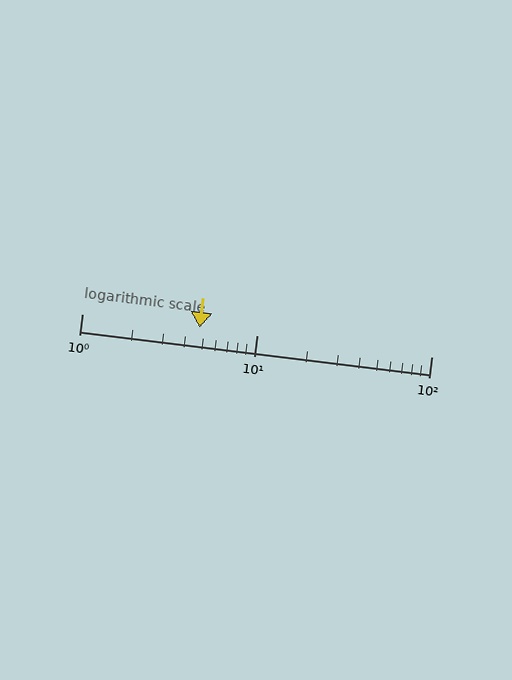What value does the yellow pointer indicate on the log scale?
The pointer indicates approximately 4.7.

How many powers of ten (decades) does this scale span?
The scale spans 2 decades, from 1 to 100.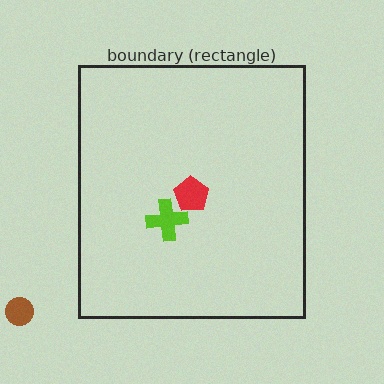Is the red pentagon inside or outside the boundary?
Inside.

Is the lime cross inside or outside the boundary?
Inside.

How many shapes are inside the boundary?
2 inside, 1 outside.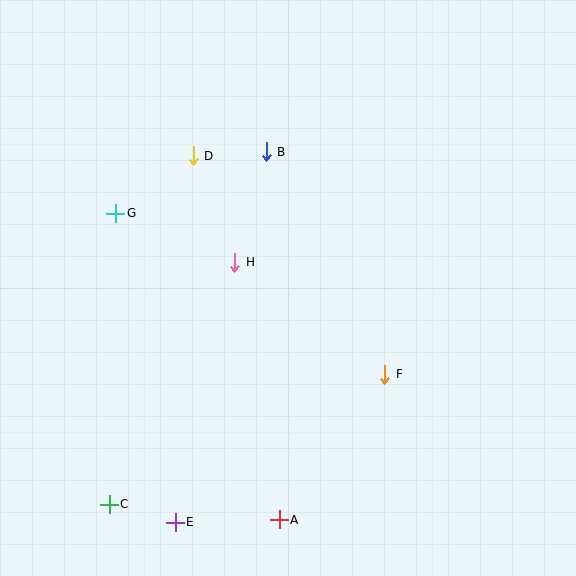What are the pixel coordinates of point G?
Point G is at (116, 213).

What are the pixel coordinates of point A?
Point A is at (279, 520).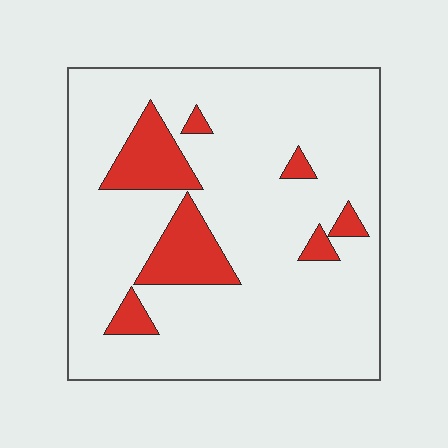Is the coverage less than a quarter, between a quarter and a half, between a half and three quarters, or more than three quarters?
Less than a quarter.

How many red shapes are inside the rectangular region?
7.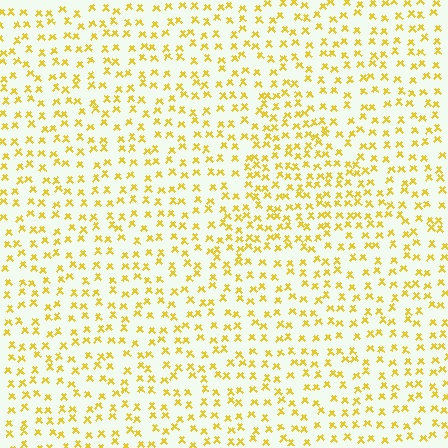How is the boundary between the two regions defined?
The boundary is defined by a change in element density (approximately 1.6x ratio). All elements are the same color, size, and shape.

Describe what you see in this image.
The image contains small yellow elements arranged at two different densities. A triangle-shaped region is visible where the elements are more densely packed than the surrounding area.